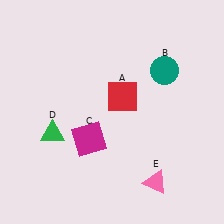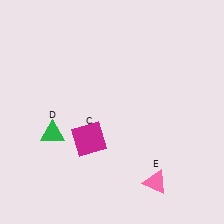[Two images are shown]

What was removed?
The teal circle (B), the red square (A) were removed in Image 2.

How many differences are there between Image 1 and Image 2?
There are 2 differences between the two images.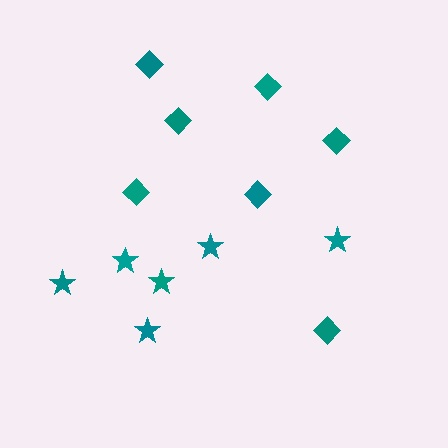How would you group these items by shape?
There are 2 groups: one group of diamonds (7) and one group of stars (6).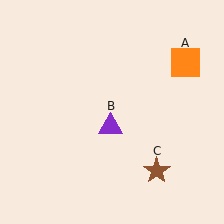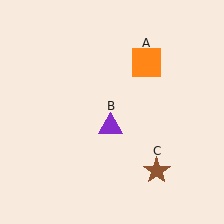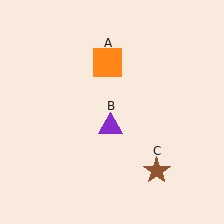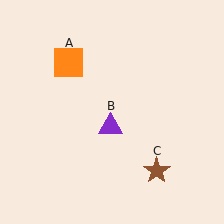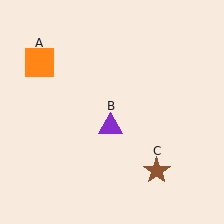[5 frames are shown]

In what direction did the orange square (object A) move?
The orange square (object A) moved left.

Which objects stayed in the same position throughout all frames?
Purple triangle (object B) and brown star (object C) remained stationary.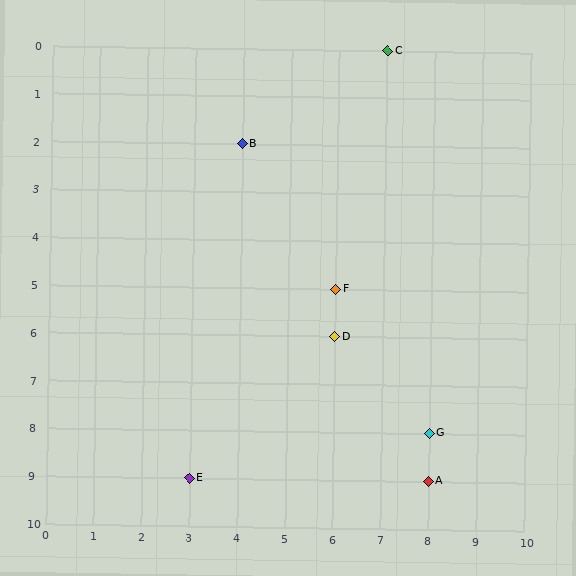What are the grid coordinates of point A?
Point A is at grid coordinates (8, 9).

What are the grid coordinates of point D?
Point D is at grid coordinates (6, 6).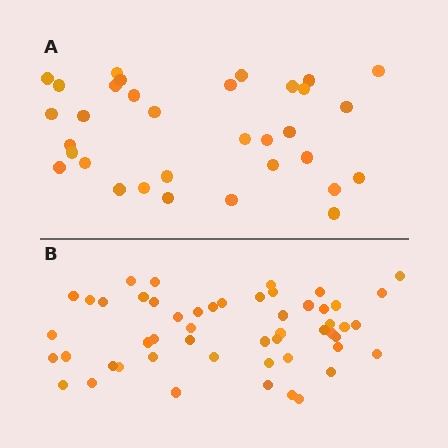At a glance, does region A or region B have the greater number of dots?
Region B (the bottom region) has more dots.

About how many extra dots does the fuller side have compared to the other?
Region B has approximately 20 more dots than region A.